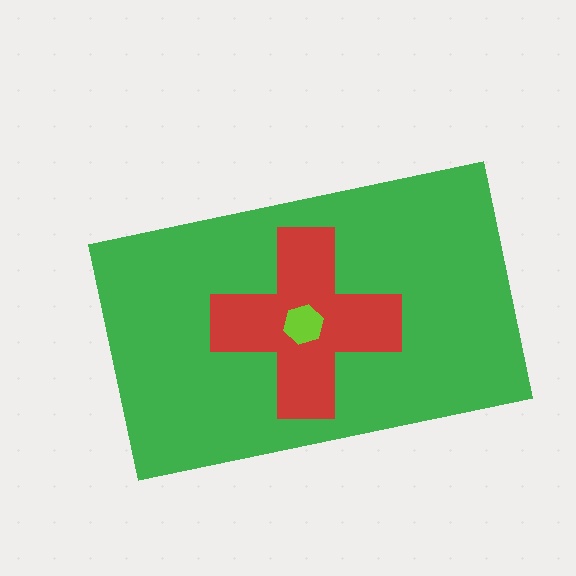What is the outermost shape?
The green rectangle.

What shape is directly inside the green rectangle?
The red cross.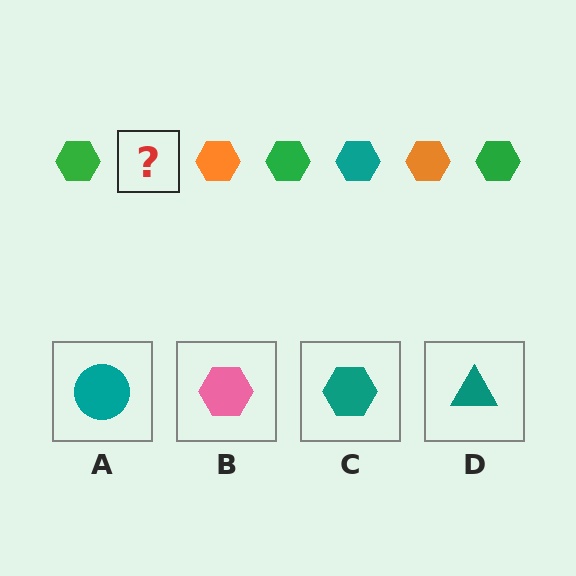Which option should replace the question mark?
Option C.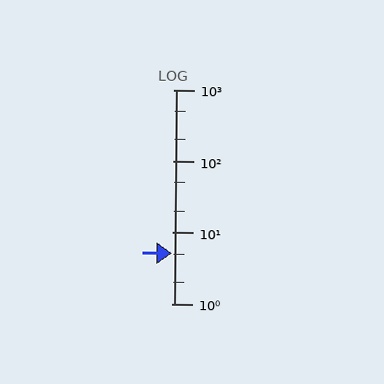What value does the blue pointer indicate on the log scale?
The pointer indicates approximately 5.1.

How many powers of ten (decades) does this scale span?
The scale spans 3 decades, from 1 to 1000.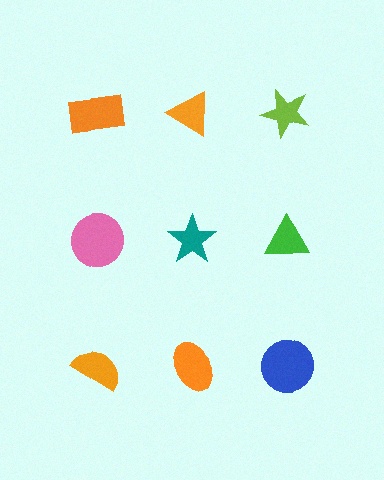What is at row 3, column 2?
An orange ellipse.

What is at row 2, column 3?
A green triangle.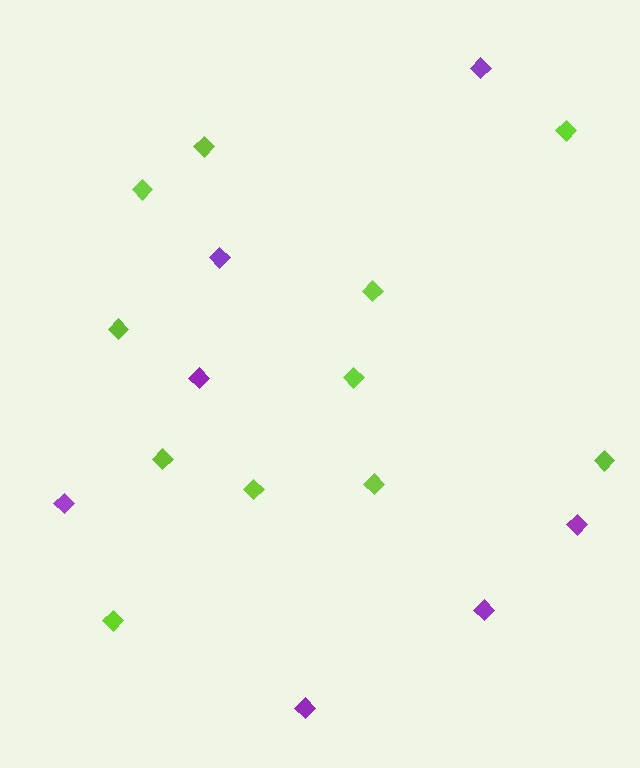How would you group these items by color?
There are 2 groups: one group of purple diamonds (7) and one group of lime diamonds (11).